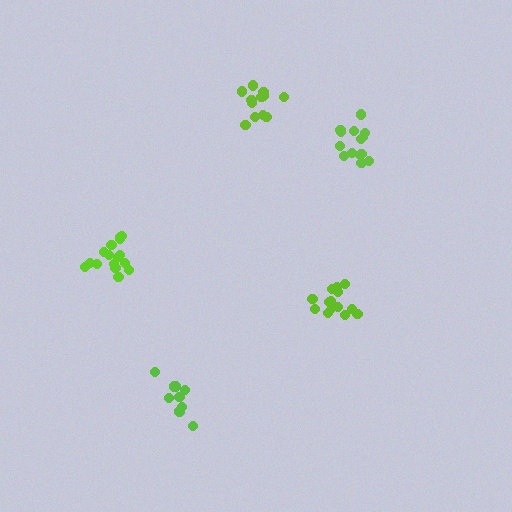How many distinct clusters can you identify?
There are 5 distinct clusters.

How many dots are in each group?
Group 1: 12 dots, Group 2: 14 dots, Group 3: 10 dots, Group 4: 14 dots, Group 5: 16 dots (66 total).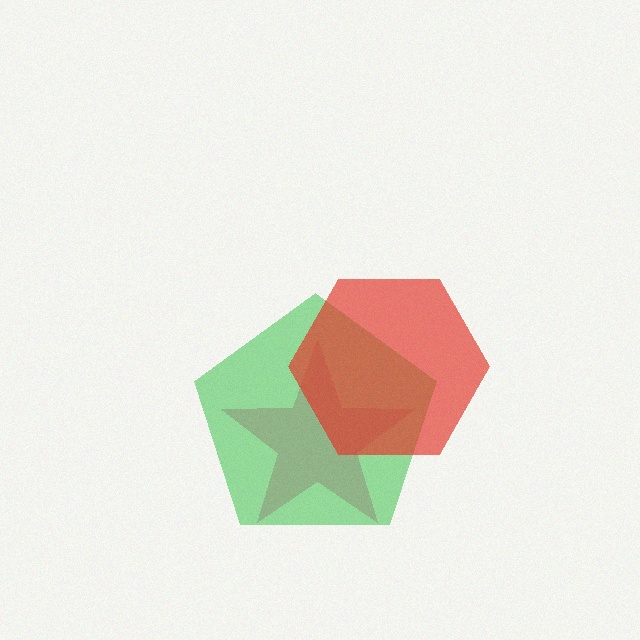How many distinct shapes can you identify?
There are 3 distinct shapes: a pink star, a green pentagon, a red hexagon.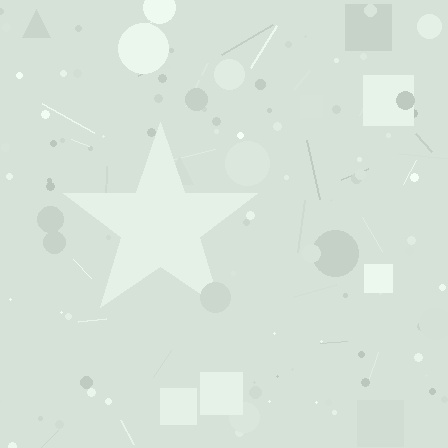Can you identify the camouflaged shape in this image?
The camouflaged shape is a star.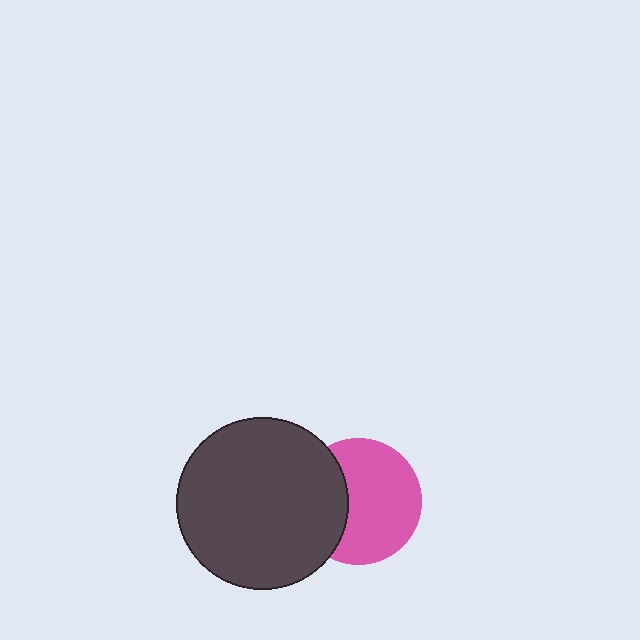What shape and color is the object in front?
The object in front is a dark gray circle.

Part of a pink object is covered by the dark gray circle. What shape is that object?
It is a circle.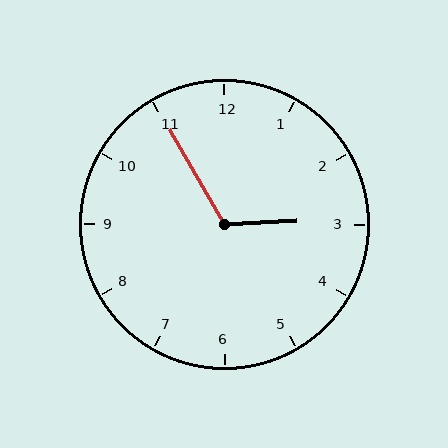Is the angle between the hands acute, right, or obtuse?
It is obtuse.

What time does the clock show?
2:55.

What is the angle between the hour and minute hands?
Approximately 118 degrees.